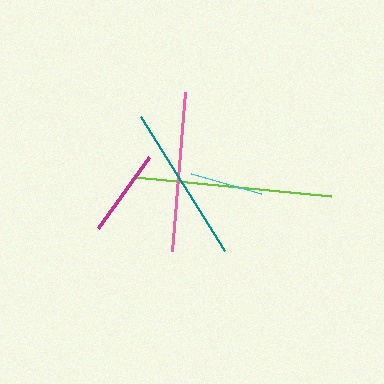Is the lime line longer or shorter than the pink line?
The lime line is longer than the pink line.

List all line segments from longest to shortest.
From longest to shortest: lime, pink, teal, magenta, cyan.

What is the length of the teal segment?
The teal segment is approximately 158 pixels long.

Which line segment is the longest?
The lime line is the longest at approximately 197 pixels.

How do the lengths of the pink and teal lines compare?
The pink and teal lines are approximately the same length.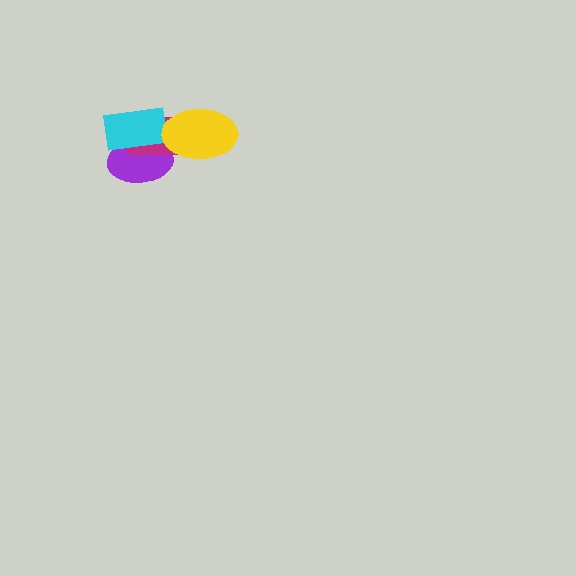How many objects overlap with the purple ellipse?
2 objects overlap with the purple ellipse.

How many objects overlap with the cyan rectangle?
2 objects overlap with the cyan rectangle.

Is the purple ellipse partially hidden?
Yes, it is partially covered by another shape.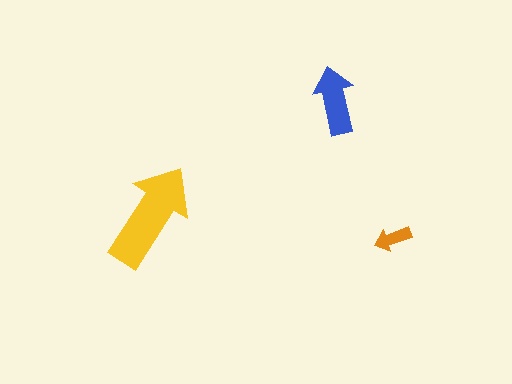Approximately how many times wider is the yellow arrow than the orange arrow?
About 3 times wider.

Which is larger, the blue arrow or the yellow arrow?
The yellow one.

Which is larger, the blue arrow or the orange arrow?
The blue one.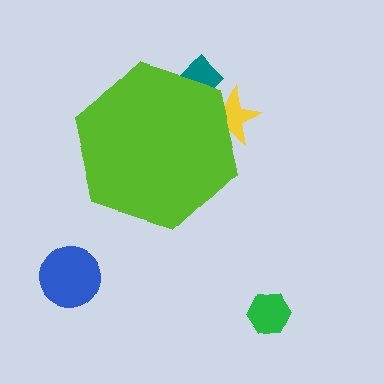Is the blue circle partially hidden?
No, the blue circle is fully visible.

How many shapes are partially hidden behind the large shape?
2 shapes are partially hidden.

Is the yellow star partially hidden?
Yes, the yellow star is partially hidden behind the lime hexagon.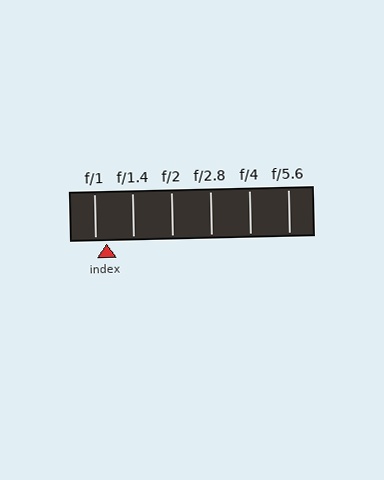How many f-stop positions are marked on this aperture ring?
There are 6 f-stop positions marked.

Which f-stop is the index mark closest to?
The index mark is closest to f/1.